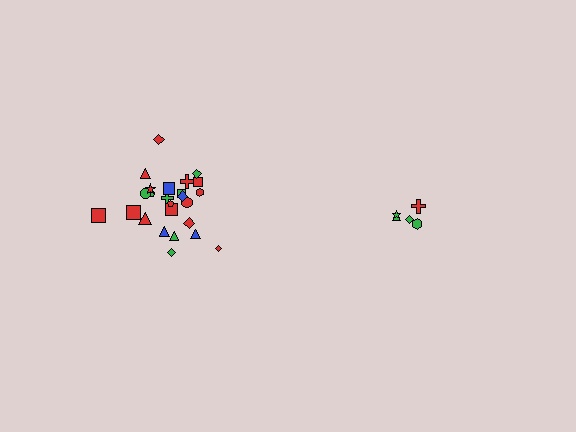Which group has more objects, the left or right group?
The left group.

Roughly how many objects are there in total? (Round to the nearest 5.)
Roughly 30 objects in total.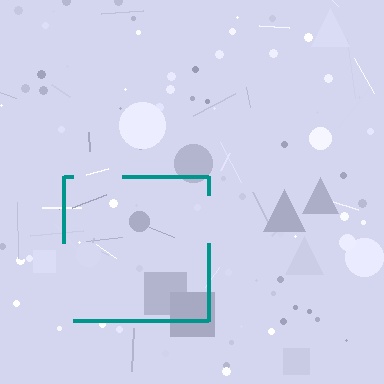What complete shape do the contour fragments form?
The contour fragments form a square.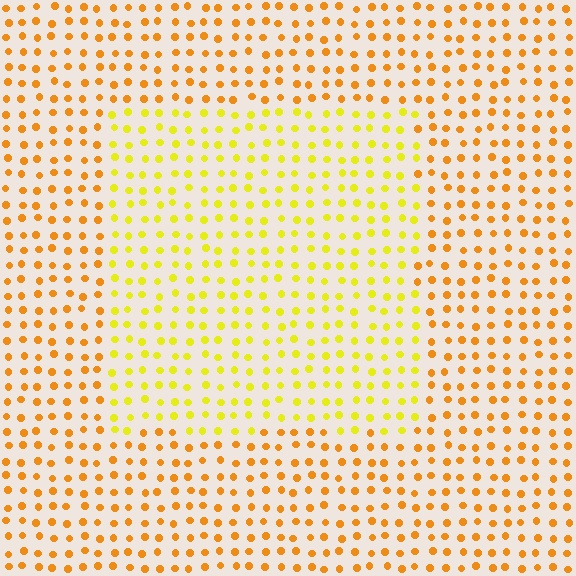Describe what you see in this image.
The image is filled with small orange elements in a uniform arrangement. A rectangle-shaped region is visible where the elements are tinted to a slightly different hue, forming a subtle color boundary.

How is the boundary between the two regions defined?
The boundary is defined purely by a slight shift in hue (about 30 degrees). Spacing, size, and orientation are identical on both sides.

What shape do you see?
I see a rectangle.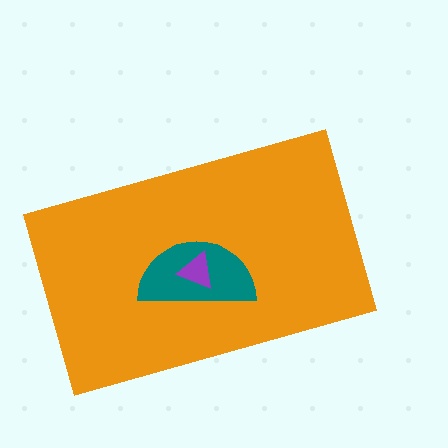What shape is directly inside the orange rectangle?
The teal semicircle.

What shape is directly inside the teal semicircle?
The purple triangle.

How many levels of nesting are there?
3.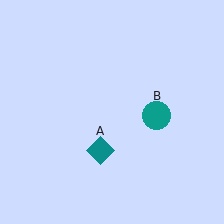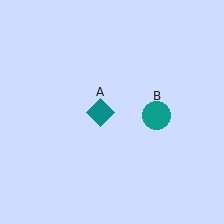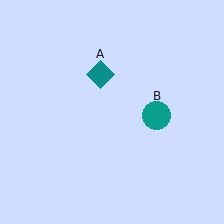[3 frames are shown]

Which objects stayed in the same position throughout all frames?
Teal circle (object B) remained stationary.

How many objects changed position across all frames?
1 object changed position: teal diamond (object A).